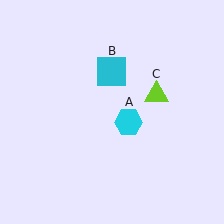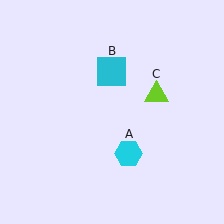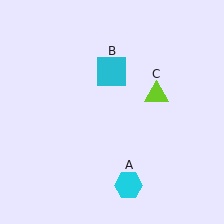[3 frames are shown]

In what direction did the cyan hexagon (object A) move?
The cyan hexagon (object A) moved down.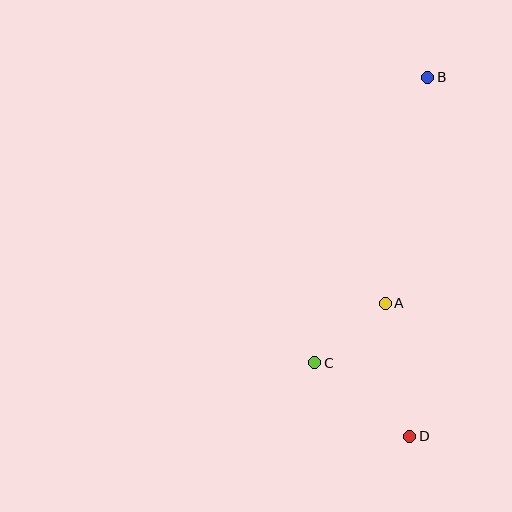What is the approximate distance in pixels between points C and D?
The distance between C and D is approximately 120 pixels.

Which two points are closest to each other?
Points A and C are closest to each other.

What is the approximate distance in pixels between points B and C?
The distance between B and C is approximately 307 pixels.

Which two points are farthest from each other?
Points B and D are farthest from each other.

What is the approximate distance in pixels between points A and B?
The distance between A and B is approximately 230 pixels.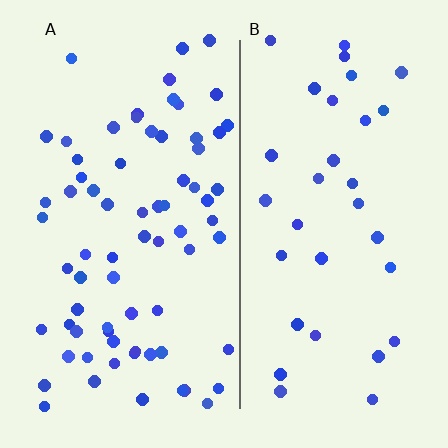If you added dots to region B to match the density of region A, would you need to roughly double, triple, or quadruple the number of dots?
Approximately double.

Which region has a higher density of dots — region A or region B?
A (the left).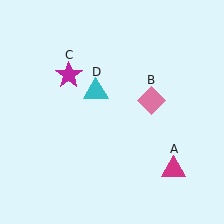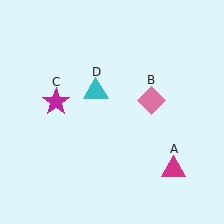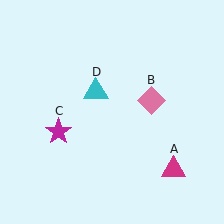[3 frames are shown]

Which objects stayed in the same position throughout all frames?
Magenta triangle (object A) and pink diamond (object B) and cyan triangle (object D) remained stationary.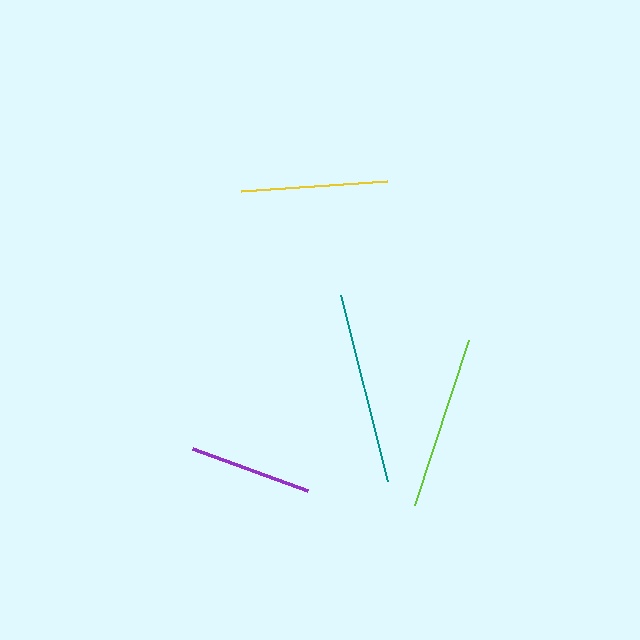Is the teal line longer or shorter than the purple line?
The teal line is longer than the purple line.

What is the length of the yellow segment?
The yellow segment is approximately 146 pixels long.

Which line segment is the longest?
The teal line is the longest at approximately 192 pixels.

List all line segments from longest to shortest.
From longest to shortest: teal, lime, yellow, purple.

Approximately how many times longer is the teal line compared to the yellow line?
The teal line is approximately 1.3 times the length of the yellow line.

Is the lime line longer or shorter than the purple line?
The lime line is longer than the purple line.